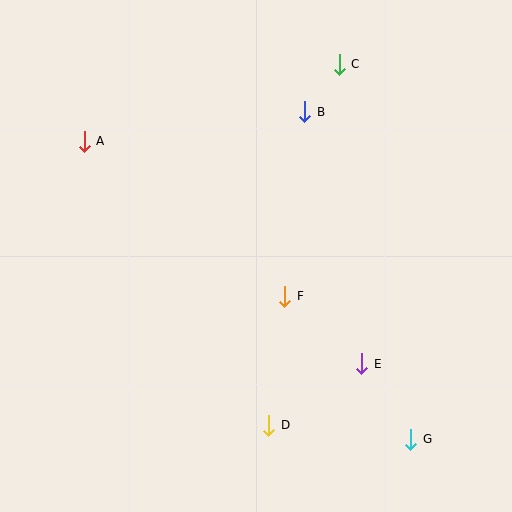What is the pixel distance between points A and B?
The distance between A and B is 222 pixels.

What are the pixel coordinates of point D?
Point D is at (269, 425).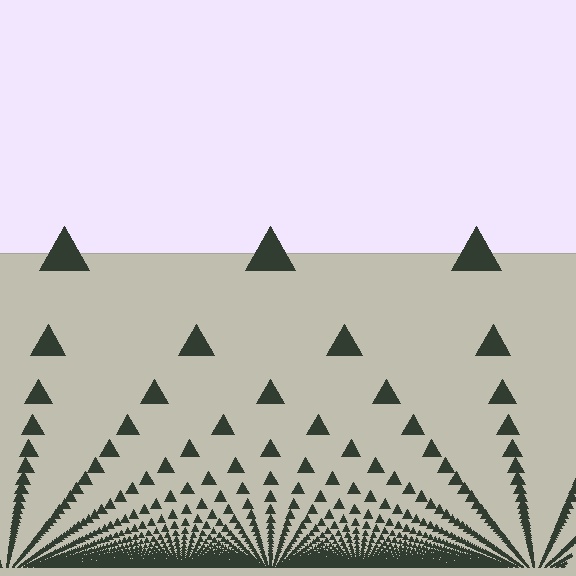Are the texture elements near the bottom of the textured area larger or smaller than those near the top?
Smaller. The gradient is inverted — elements near the bottom are smaller and denser.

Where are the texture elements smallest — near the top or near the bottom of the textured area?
Near the bottom.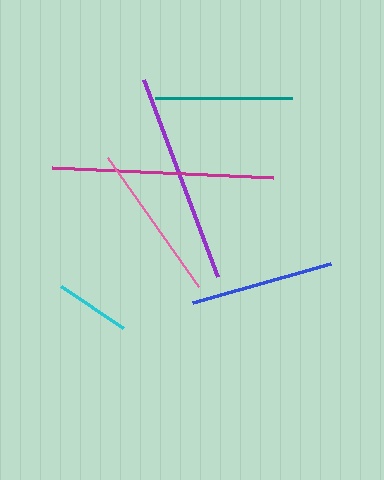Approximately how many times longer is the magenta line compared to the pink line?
The magenta line is approximately 1.4 times the length of the pink line.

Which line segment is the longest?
The magenta line is the longest at approximately 222 pixels.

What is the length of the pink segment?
The pink segment is approximately 158 pixels long.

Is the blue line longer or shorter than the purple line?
The purple line is longer than the blue line.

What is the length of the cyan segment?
The cyan segment is approximately 75 pixels long.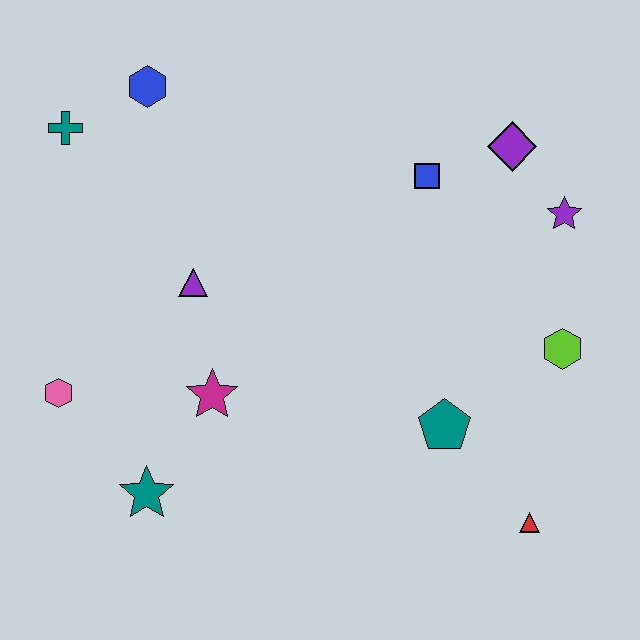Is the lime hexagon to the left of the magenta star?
No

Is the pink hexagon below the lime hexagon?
Yes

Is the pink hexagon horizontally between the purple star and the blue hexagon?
No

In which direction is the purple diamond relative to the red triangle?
The purple diamond is above the red triangle.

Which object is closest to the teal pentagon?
The red triangle is closest to the teal pentagon.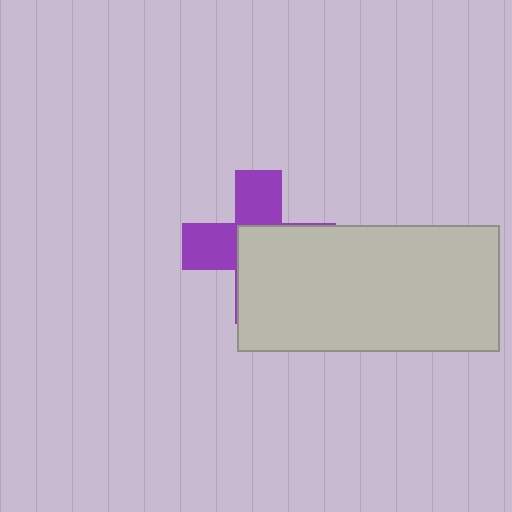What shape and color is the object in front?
The object in front is a light gray rectangle.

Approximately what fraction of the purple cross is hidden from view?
Roughly 55% of the purple cross is hidden behind the light gray rectangle.